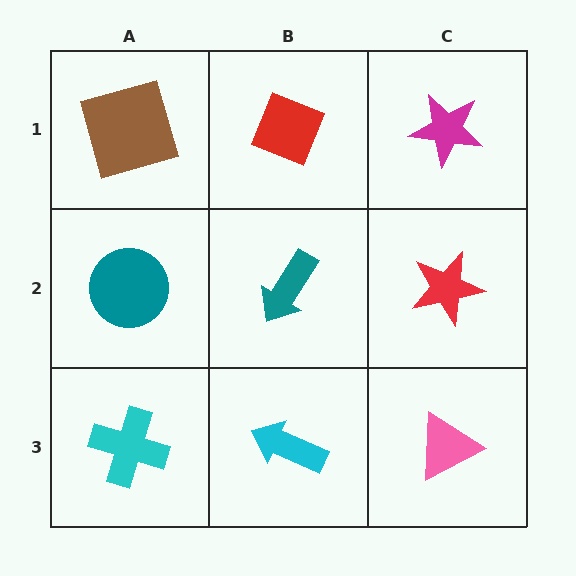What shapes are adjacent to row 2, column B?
A red diamond (row 1, column B), a cyan arrow (row 3, column B), a teal circle (row 2, column A), a red star (row 2, column C).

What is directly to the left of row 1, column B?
A brown square.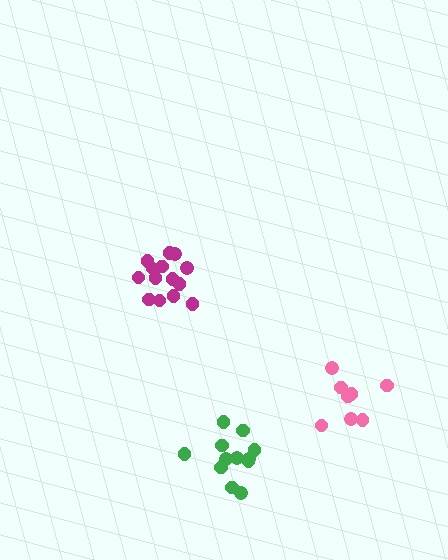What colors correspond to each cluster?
The clusters are colored: green, magenta, pink.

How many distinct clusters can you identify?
There are 3 distinct clusters.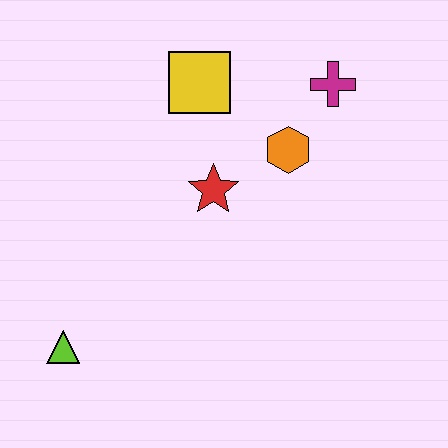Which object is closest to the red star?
The orange hexagon is closest to the red star.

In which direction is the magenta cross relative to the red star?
The magenta cross is to the right of the red star.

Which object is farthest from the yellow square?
The lime triangle is farthest from the yellow square.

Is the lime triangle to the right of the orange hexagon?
No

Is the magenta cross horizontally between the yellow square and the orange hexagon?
No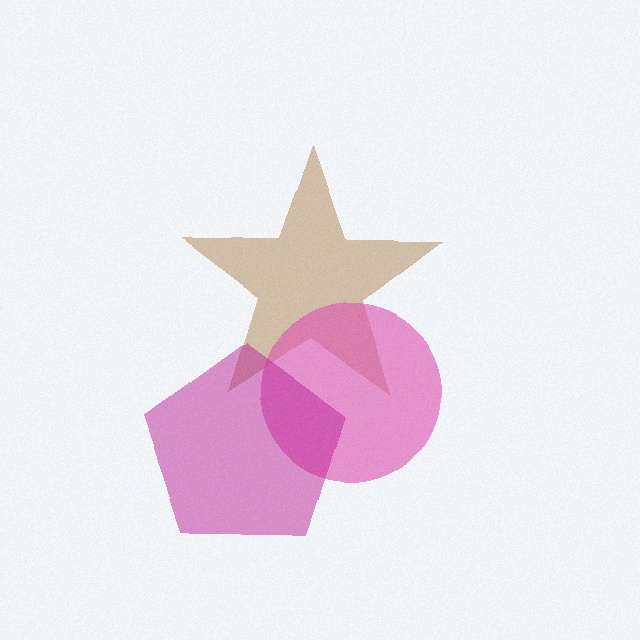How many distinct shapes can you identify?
There are 3 distinct shapes: a brown star, a pink circle, a magenta pentagon.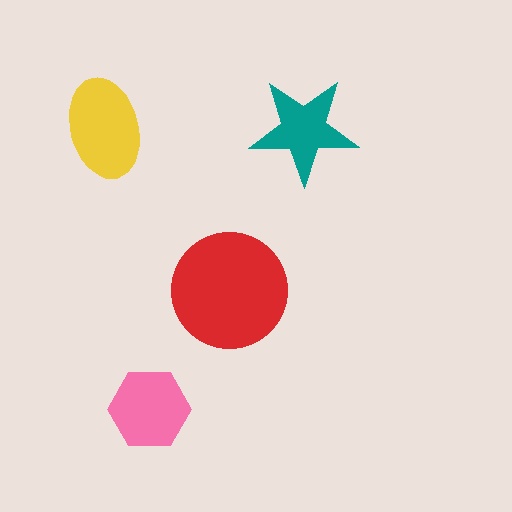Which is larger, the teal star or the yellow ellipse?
The yellow ellipse.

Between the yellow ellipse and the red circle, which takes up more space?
The red circle.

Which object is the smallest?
The teal star.